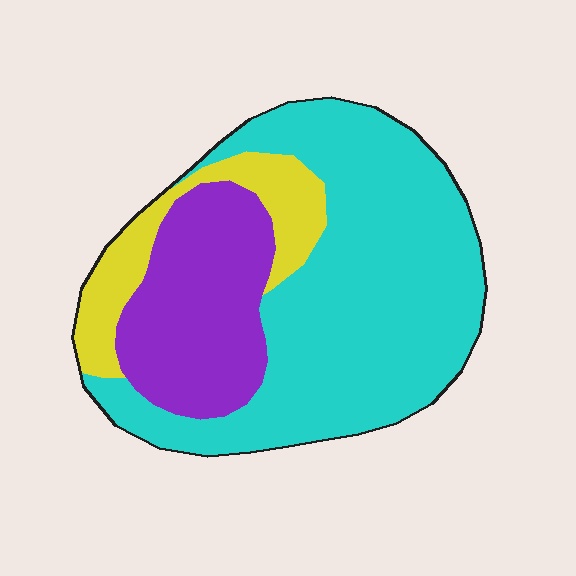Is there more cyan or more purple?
Cyan.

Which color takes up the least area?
Yellow, at roughly 15%.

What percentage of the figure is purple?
Purple takes up about one quarter (1/4) of the figure.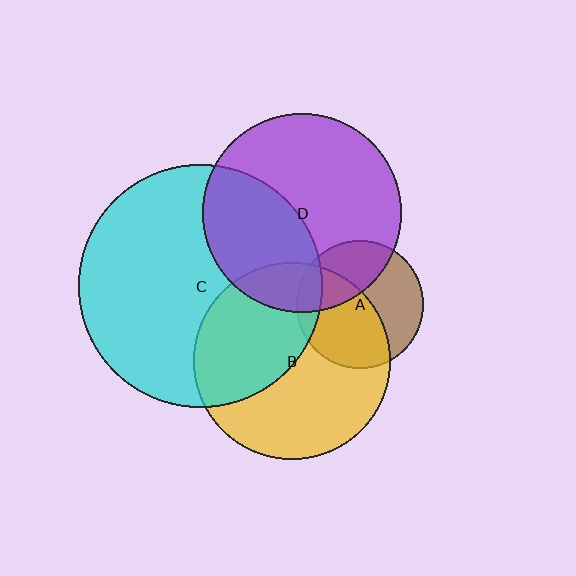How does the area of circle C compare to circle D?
Approximately 1.5 times.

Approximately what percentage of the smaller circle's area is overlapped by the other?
Approximately 55%.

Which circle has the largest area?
Circle C (cyan).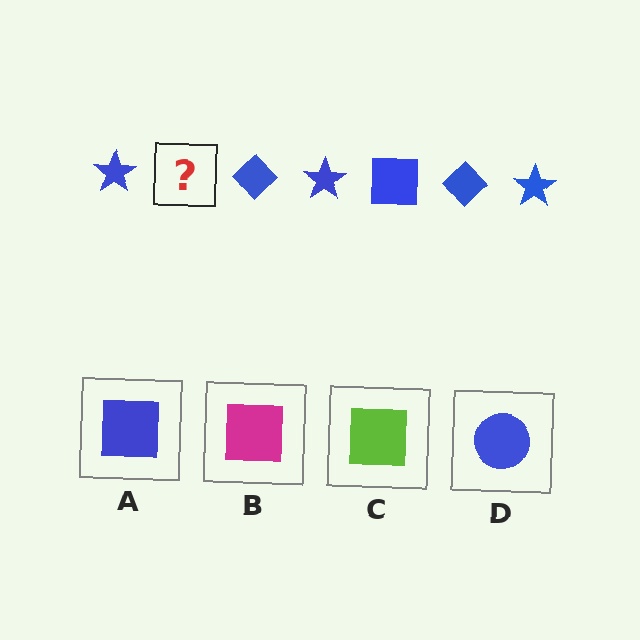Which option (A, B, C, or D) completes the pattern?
A.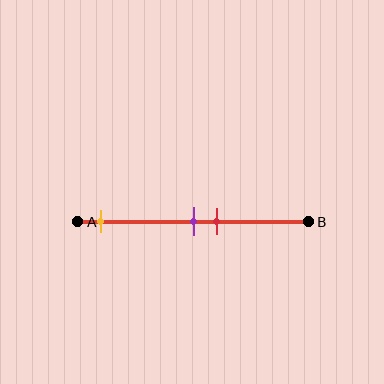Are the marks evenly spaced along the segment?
No, the marks are not evenly spaced.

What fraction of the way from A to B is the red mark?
The red mark is approximately 60% (0.6) of the way from A to B.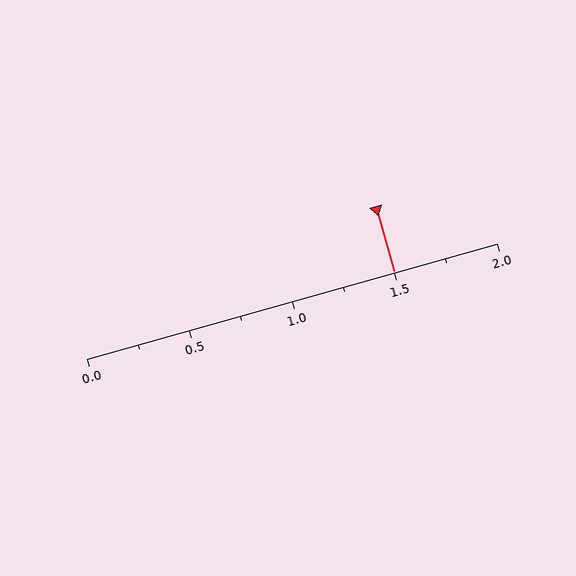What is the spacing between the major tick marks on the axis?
The major ticks are spaced 0.5 apart.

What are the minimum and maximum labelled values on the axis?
The axis runs from 0.0 to 2.0.